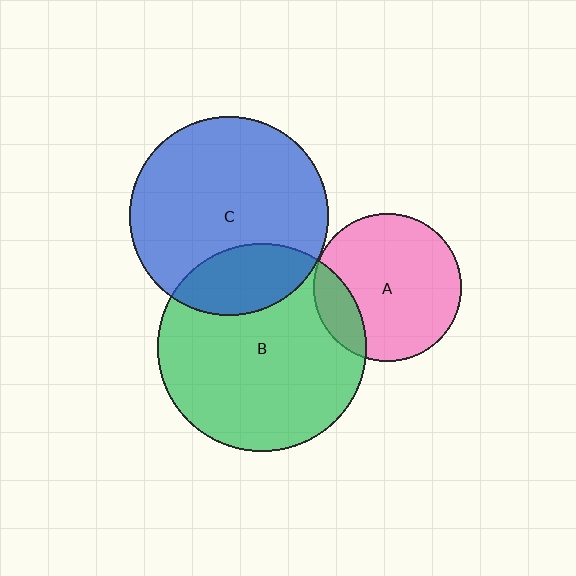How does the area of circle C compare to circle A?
Approximately 1.8 times.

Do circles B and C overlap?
Yes.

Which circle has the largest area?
Circle B (green).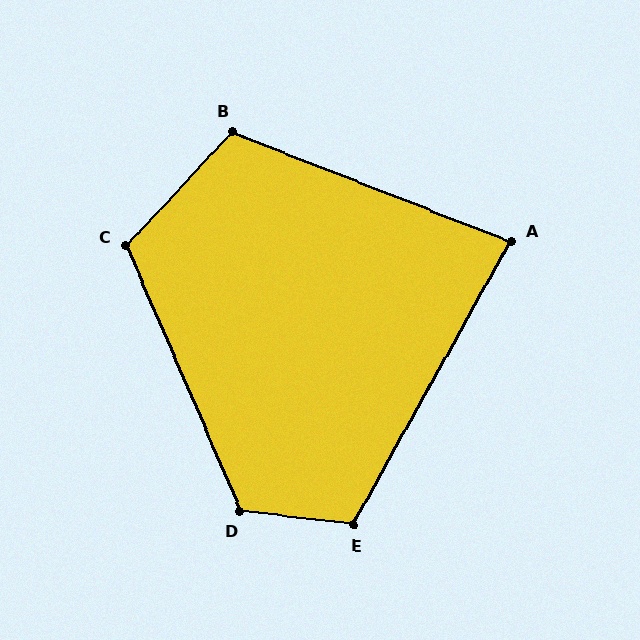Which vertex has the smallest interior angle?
A, at approximately 82 degrees.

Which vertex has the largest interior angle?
D, at approximately 120 degrees.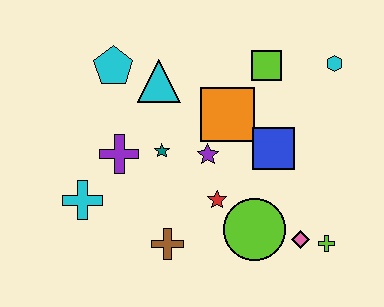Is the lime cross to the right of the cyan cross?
Yes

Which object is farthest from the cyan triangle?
The lime cross is farthest from the cyan triangle.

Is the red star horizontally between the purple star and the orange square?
Yes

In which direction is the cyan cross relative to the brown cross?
The cyan cross is to the left of the brown cross.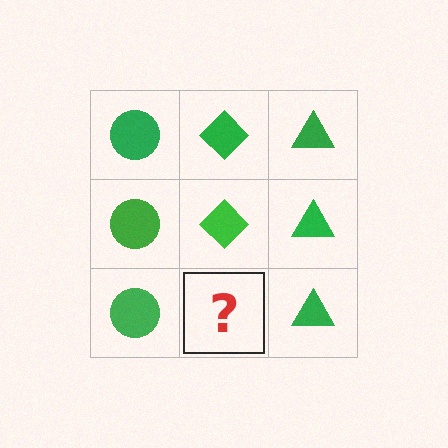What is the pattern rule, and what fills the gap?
The rule is that each column has a consistent shape. The gap should be filled with a green diamond.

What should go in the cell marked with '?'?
The missing cell should contain a green diamond.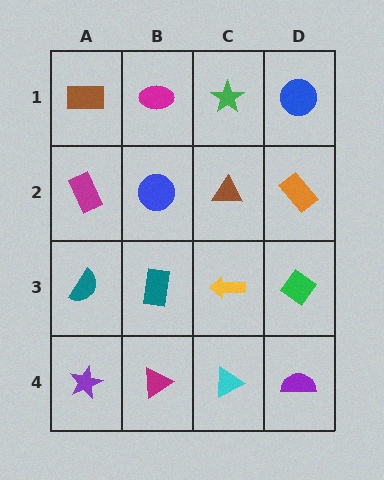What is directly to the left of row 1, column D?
A green star.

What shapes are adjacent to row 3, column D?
An orange rectangle (row 2, column D), a purple semicircle (row 4, column D), a yellow arrow (row 3, column C).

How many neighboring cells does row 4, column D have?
2.